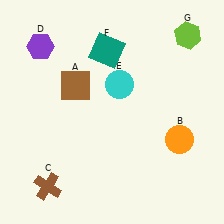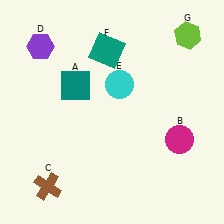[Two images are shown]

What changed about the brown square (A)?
In Image 1, A is brown. In Image 2, it changed to teal.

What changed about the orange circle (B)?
In Image 1, B is orange. In Image 2, it changed to magenta.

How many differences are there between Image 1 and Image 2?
There are 2 differences between the two images.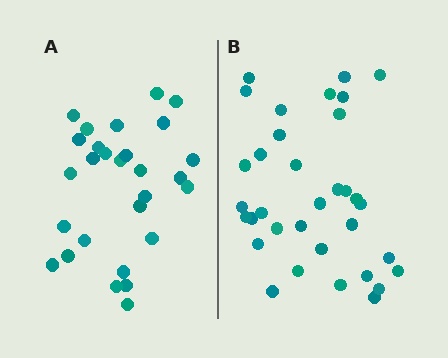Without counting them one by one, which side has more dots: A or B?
Region B (the right region) has more dots.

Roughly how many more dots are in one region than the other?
Region B has about 6 more dots than region A.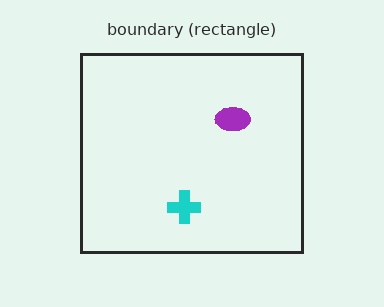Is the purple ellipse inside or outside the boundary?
Inside.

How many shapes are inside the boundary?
2 inside, 0 outside.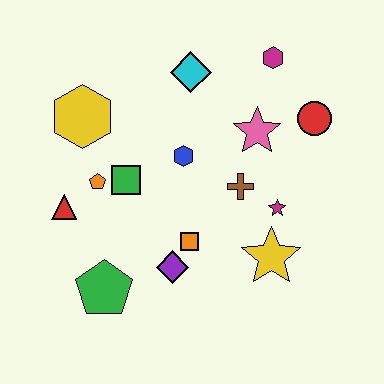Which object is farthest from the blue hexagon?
The green pentagon is farthest from the blue hexagon.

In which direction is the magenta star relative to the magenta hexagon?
The magenta star is below the magenta hexagon.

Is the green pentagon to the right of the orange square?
No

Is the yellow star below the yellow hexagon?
Yes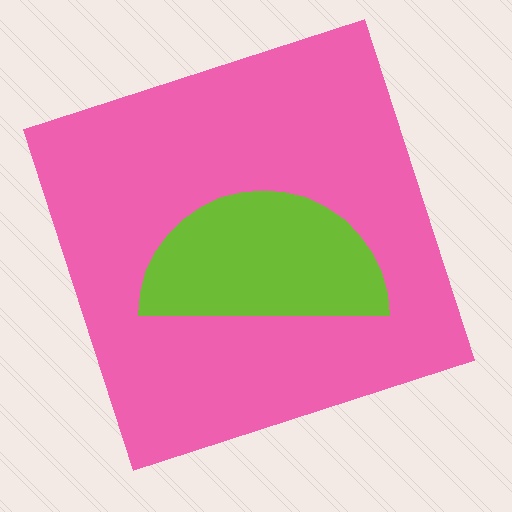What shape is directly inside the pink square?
The lime semicircle.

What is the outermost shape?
The pink square.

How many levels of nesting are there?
2.